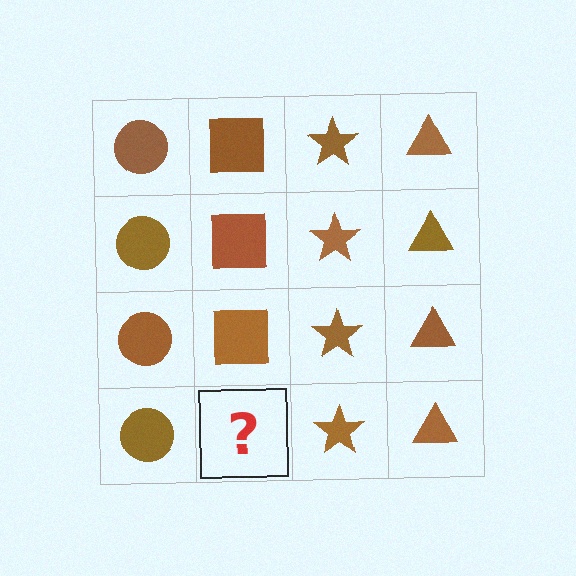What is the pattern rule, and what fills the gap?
The rule is that each column has a consistent shape. The gap should be filled with a brown square.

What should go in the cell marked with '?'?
The missing cell should contain a brown square.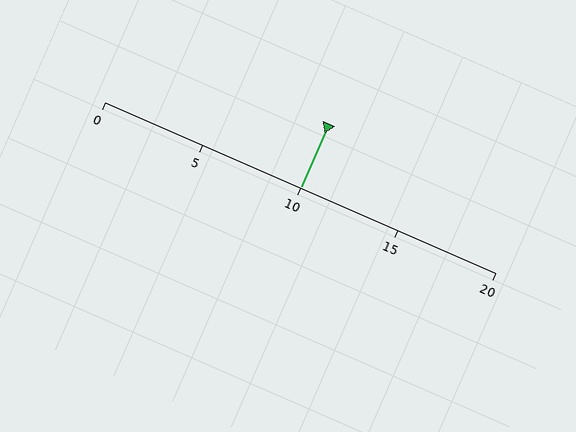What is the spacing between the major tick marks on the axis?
The major ticks are spaced 5 apart.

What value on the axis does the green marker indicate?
The marker indicates approximately 10.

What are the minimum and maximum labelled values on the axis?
The axis runs from 0 to 20.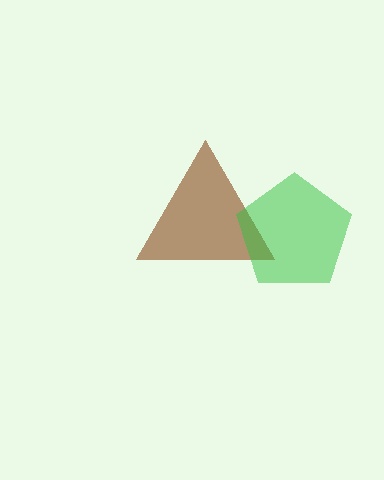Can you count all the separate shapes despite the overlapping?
Yes, there are 2 separate shapes.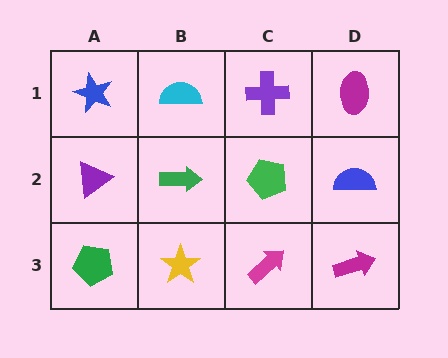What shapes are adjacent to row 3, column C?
A green pentagon (row 2, column C), a yellow star (row 3, column B), a magenta arrow (row 3, column D).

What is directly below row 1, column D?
A blue semicircle.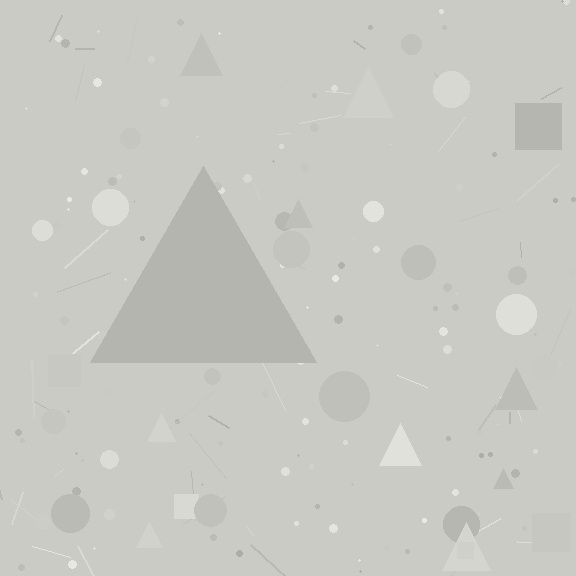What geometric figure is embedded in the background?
A triangle is embedded in the background.